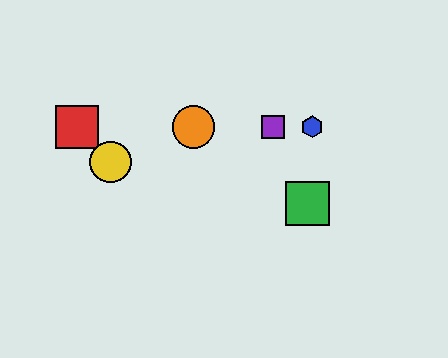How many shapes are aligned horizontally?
4 shapes (the red square, the blue hexagon, the purple square, the orange circle) are aligned horizontally.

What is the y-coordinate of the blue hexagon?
The blue hexagon is at y≈127.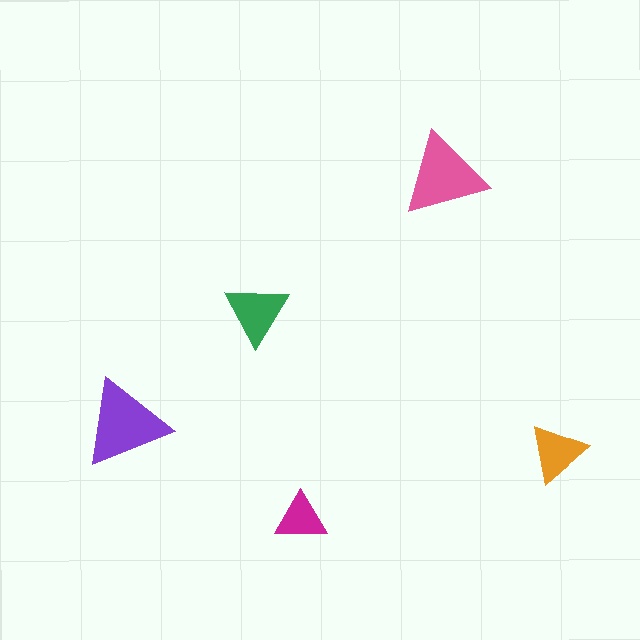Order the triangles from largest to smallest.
the purple one, the pink one, the green one, the orange one, the magenta one.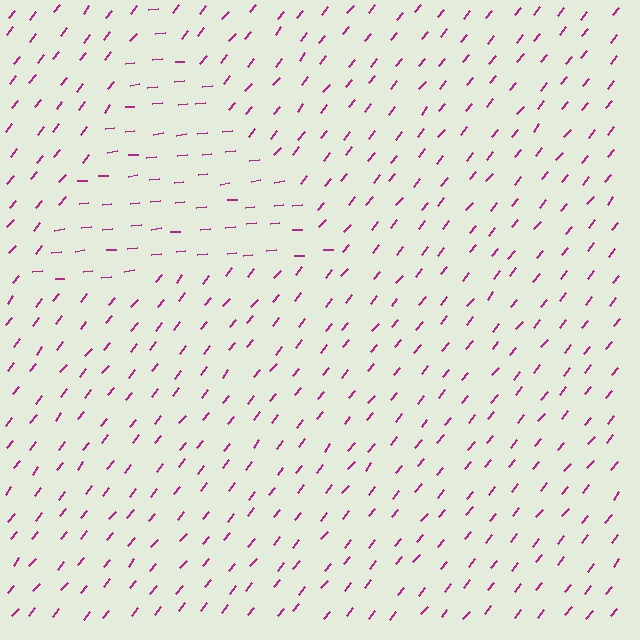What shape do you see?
I see a triangle.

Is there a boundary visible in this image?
Yes, there is a texture boundary formed by a change in line orientation.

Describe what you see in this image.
The image is filled with small magenta line segments. A triangle region in the image has lines oriented differently from the surrounding lines, creating a visible texture boundary.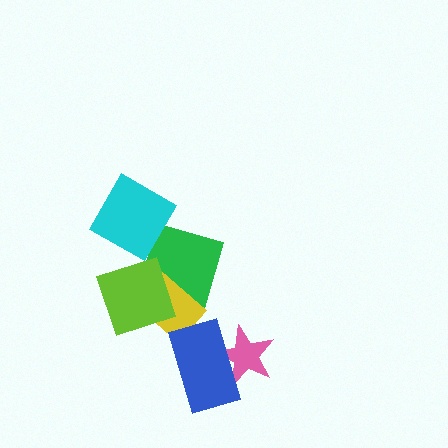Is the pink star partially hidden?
Yes, it is partially covered by another shape.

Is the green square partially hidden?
Yes, it is partially covered by another shape.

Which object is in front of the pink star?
The blue rectangle is in front of the pink star.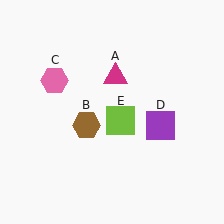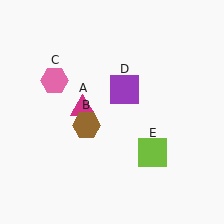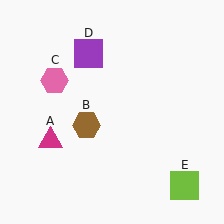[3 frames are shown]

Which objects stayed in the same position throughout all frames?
Brown hexagon (object B) and pink hexagon (object C) remained stationary.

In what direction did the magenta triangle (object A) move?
The magenta triangle (object A) moved down and to the left.